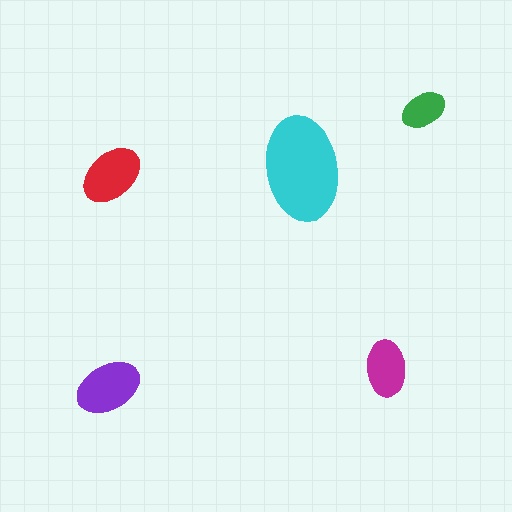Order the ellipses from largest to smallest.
the cyan one, the purple one, the red one, the magenta one, the green one.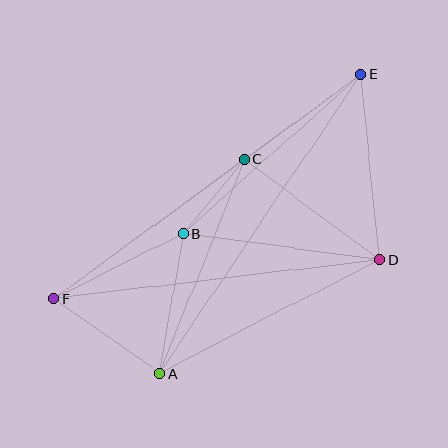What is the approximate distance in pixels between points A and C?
The distance between A and C is approximately 230 pixels.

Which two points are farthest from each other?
Points E and F are farthest from each other.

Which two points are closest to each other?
Points B and C are closest to each other.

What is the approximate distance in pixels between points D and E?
The distance between D and E is approximately 186 pixels.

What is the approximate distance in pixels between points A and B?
The distance between A and B is approximately 142 pixels.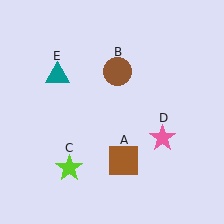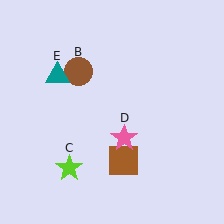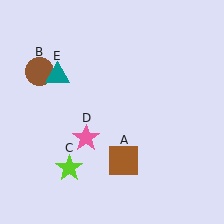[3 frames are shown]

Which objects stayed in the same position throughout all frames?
Brown square (object A) and lime star (object C) and teal triangle (object E) remained stationary.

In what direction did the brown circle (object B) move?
The brown circle (object B) moved left.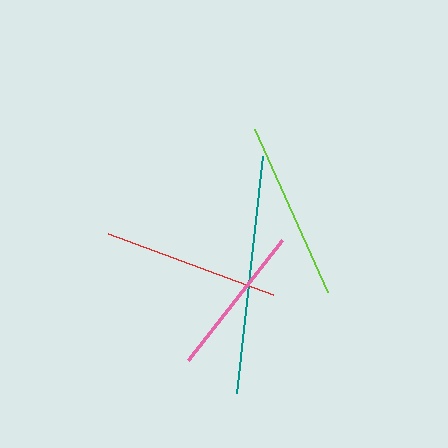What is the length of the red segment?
The red segment is approximately 176 pixels long.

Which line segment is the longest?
The teal line is the longest at approximately 239 pixels.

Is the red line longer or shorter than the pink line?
The red line is longer than the pink line.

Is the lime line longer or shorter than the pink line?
The lime line is longer than the pink line.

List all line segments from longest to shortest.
From longest to shortest: teal, lime, red, pink.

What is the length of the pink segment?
The pink segment is approximately 152 pixels long.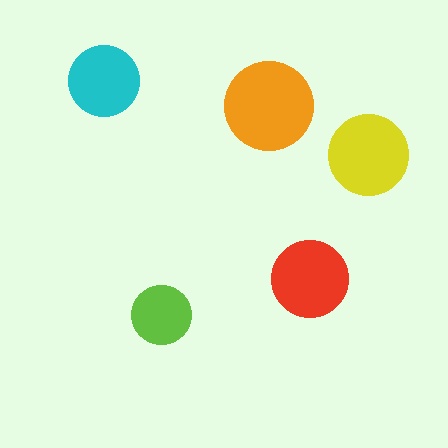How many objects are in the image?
There are 5 objects in the image.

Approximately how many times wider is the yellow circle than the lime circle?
About 1.5 times wider.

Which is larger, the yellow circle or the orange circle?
The orange one.